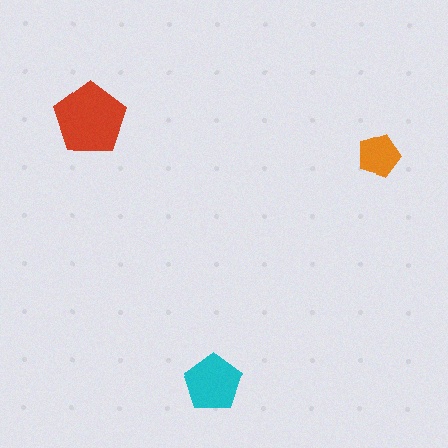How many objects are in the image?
There are 3 objects in the image.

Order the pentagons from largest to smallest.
the red one, the cyan one, the orange one.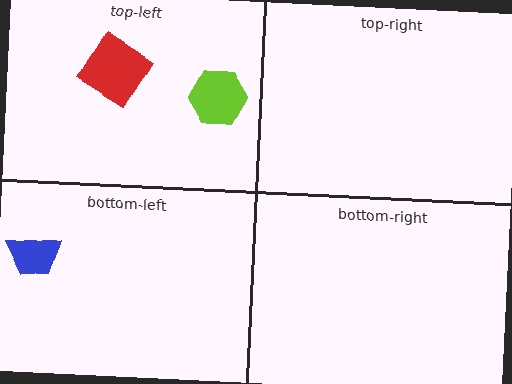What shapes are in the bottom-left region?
The blue trapezoid.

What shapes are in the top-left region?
The red diamond, the lime hexagon.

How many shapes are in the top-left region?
2.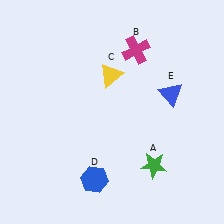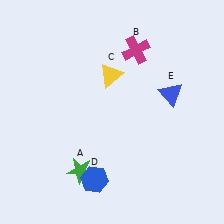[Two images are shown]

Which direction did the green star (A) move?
The green star (A) moved left.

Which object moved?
The green star (A) moved left.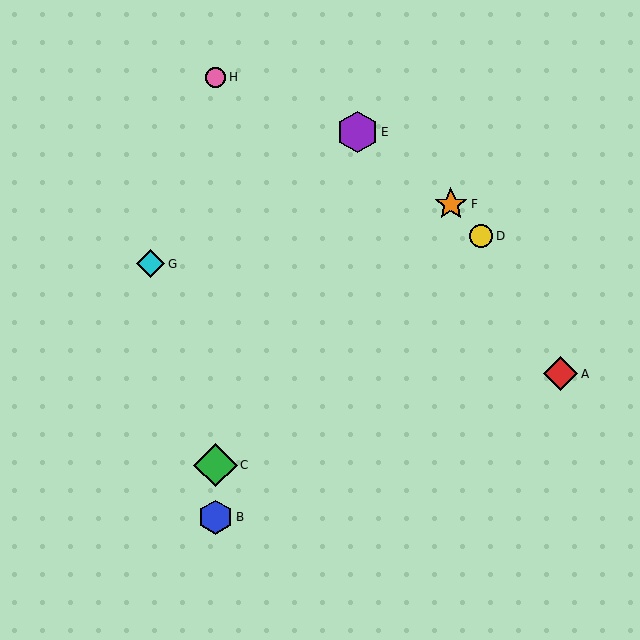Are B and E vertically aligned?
No, B is at x≈216 and E is at x≈358.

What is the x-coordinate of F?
Object F is at x≈451.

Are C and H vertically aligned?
Yes, both are at x≈216.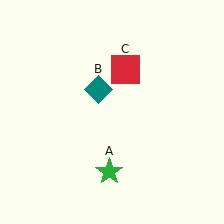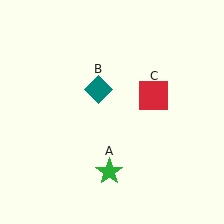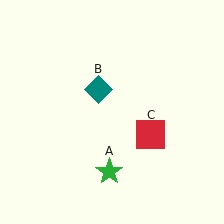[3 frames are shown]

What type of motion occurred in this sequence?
The red square (object C) rotated clockwise around the center of the scene.